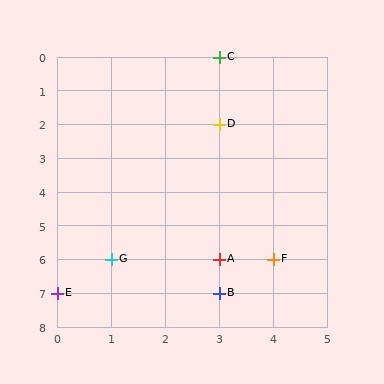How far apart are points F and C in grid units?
Points F and C are 1 column and 6 rows apart (about 6.1 grid units diagonally).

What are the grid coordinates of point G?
Point G is at grid coordinates (1, 6).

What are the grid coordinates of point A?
Point A is at grid coordinates (3, 6).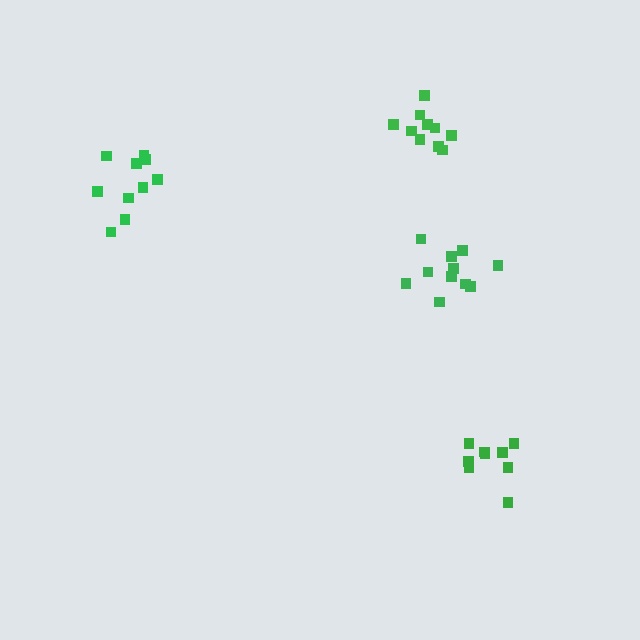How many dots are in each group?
Group 1: 10 dots, Group 2: 10 dots, Group 3: 11 dots, Group 4: 9 dots (40 total).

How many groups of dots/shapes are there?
There are 4 groups.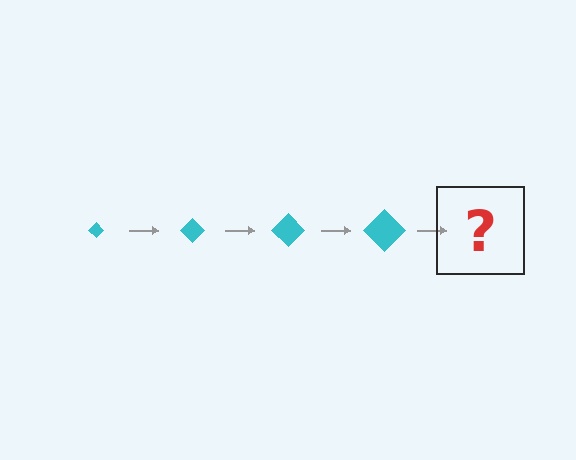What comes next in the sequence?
The next element should be a cyan diamond, larger than the previous one.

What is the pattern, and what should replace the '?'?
The pattern is that the diamond gets progressively larger each step. The '?' should be a cyan diamond, larger than the previous one.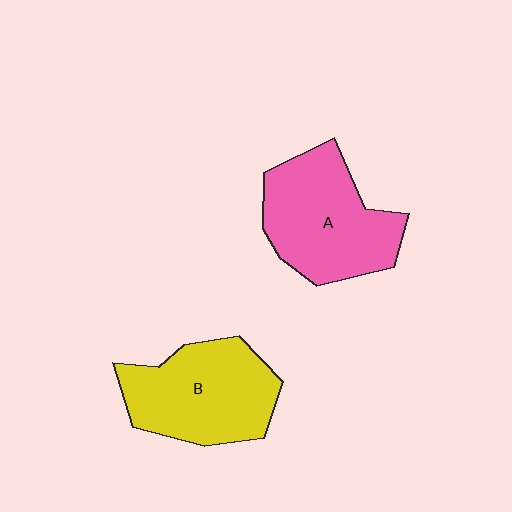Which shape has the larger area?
Shape A (pink).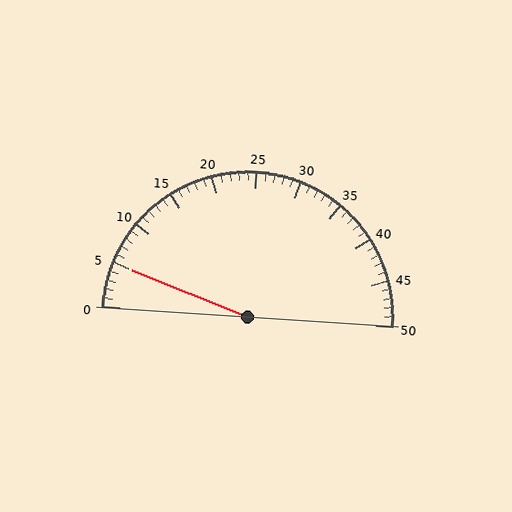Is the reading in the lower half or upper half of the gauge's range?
The reading is in the lower half of the range (0 to 50).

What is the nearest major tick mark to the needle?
The nearest major tick mark is 5.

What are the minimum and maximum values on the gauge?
The gauge ranges from 0 to 50.